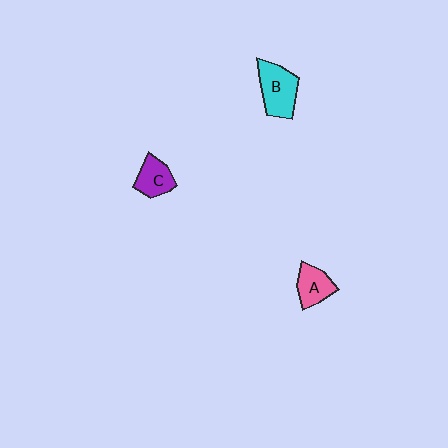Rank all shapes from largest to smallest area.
From largest to smallest: B (cyan), A (pink), C (purple).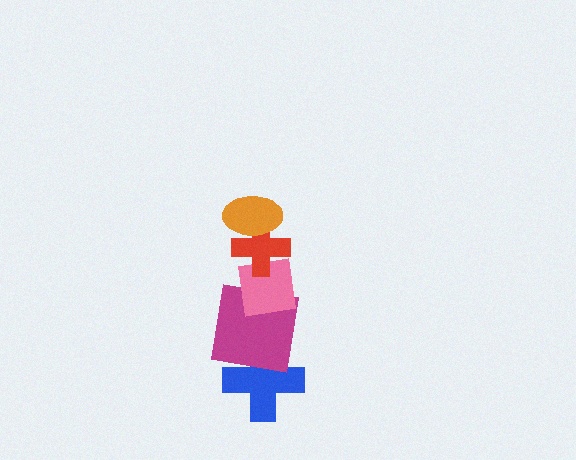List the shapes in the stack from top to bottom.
From top to bottom: the orange ellipse, the red cross, the pink square, the magenta square, the blue cross.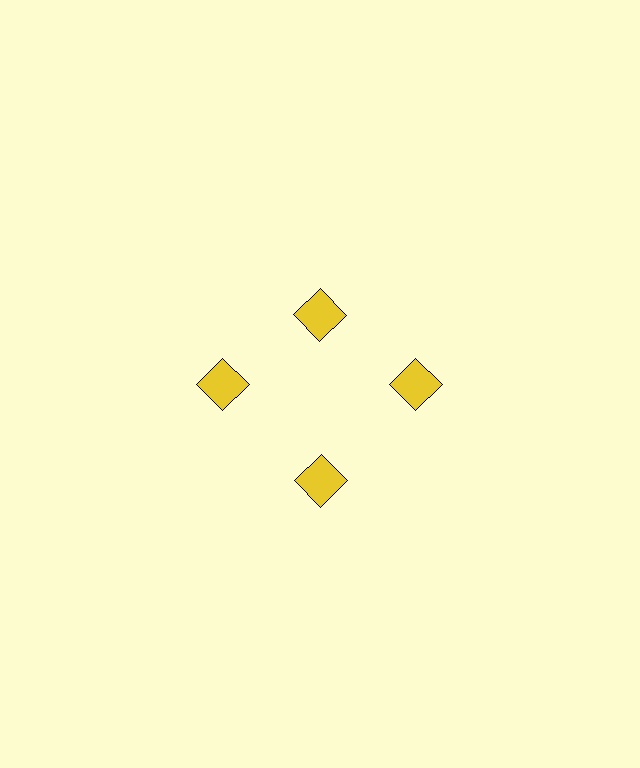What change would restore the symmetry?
The symmetry would be restored by moving it outward, back onto the ring so that all 4 squares sit at equal angles and equal distance from the center.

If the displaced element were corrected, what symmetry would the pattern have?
It would have 4-fold rotational symmetry — the pattern would map onto itself every 90 degrees.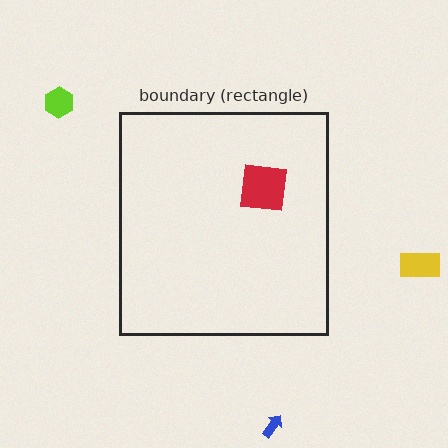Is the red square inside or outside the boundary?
Inside.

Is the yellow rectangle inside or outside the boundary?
Outside.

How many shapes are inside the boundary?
1 inside, 3 outside.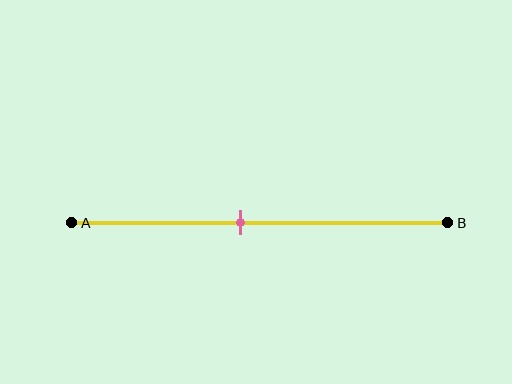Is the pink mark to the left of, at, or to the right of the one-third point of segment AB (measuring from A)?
The pink mark is to the right of the one-third point of segment AB.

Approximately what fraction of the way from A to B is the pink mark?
The pink mark is approximately 45% of the way from A to B.